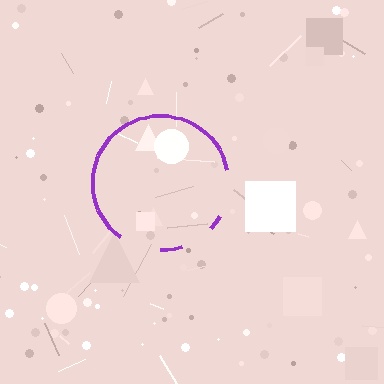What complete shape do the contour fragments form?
The contour fragments form a circle.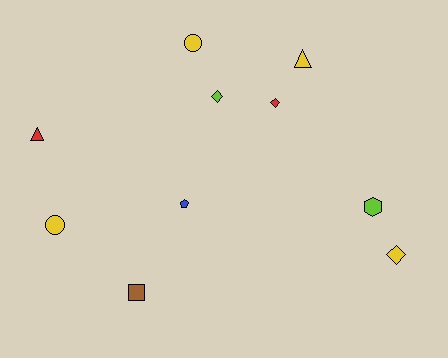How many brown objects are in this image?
There is 1 brown object.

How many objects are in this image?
There are 10 objects.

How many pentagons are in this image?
There is 1 pentagon.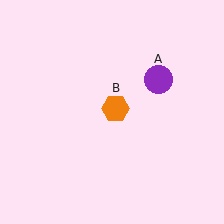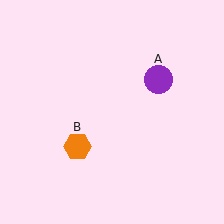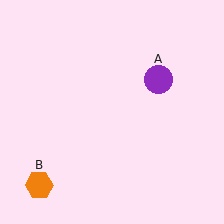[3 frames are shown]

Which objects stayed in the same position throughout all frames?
Purple circle (object A) remained stationary.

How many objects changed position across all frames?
1 object changed position: orange hexagon (object B).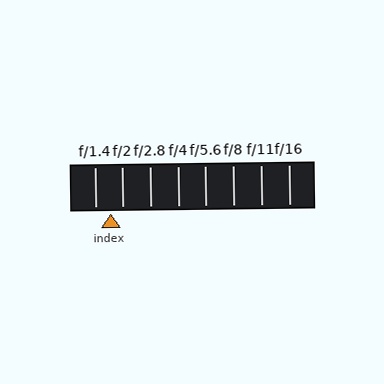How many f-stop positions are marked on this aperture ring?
There are 8 f-stop positions marked.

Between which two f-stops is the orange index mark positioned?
The index mark is between f/1.4 and f/2.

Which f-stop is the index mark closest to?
The index mark is closest to f/2.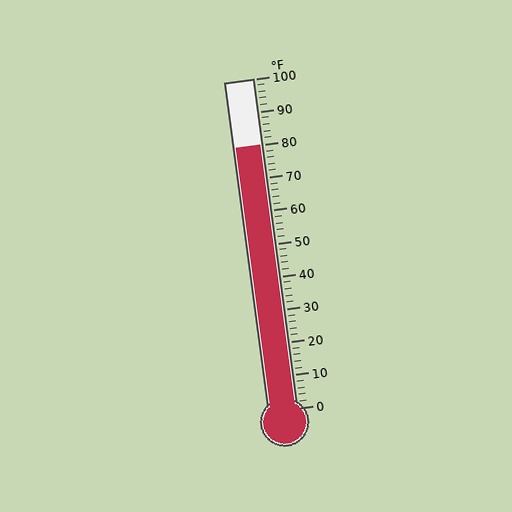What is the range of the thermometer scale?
The thermometer scale ranges from 0°F to 100°F.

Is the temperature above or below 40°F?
The temperature is above 40°F.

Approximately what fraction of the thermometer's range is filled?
The thermometer is filled to approximately 80% of its range.